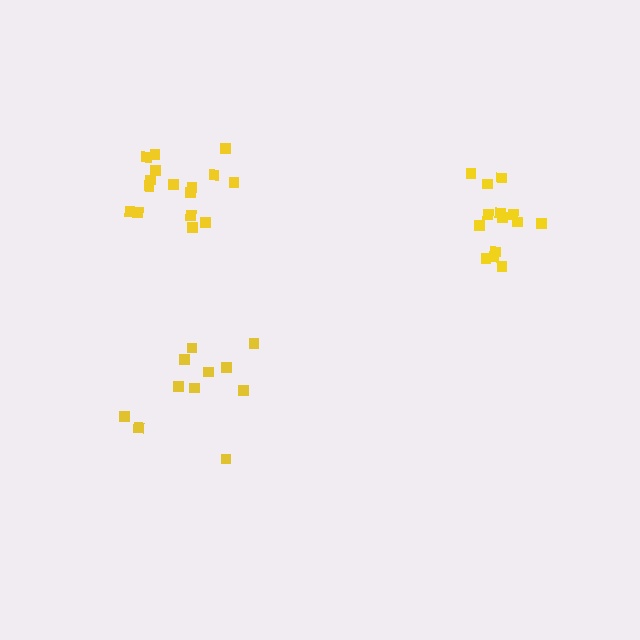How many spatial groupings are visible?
There are 3 spatial groupings.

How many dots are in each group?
Group 1: 16 dots, Group 2: 11 dots, Group 3: 14 dots (41 total).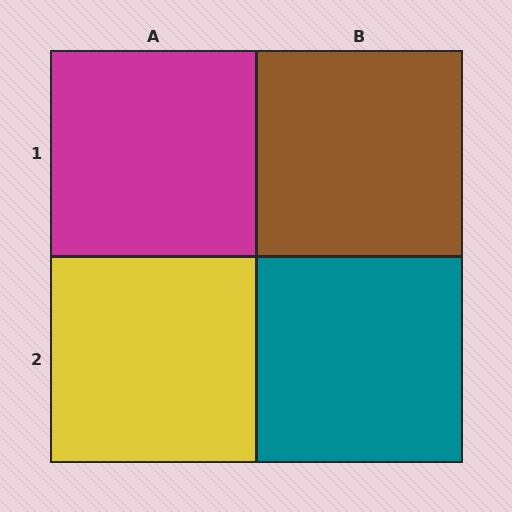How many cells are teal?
1 cell is teal.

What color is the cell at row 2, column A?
Yellow.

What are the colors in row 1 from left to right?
Magenta, brown.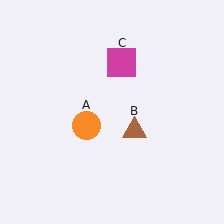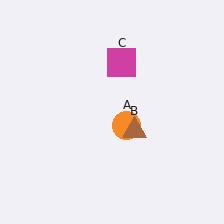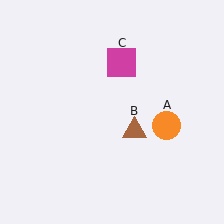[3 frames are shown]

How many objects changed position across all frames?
1 object changed position: orange circle (object A).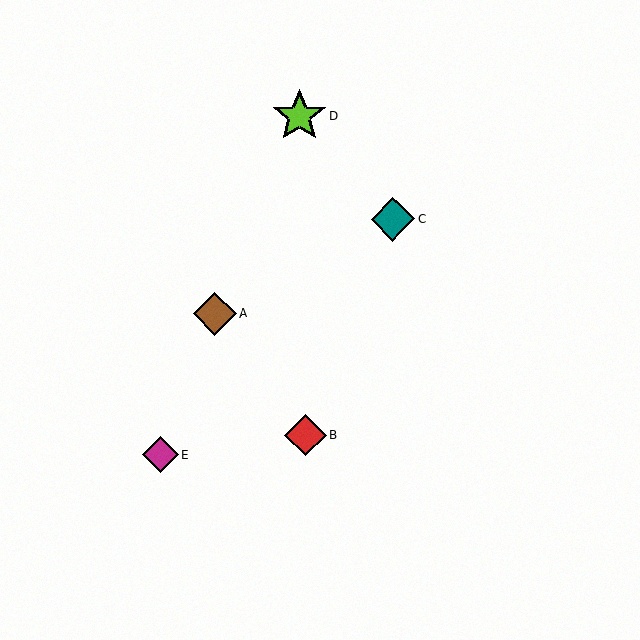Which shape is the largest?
The lime star (labeled D) is the largest.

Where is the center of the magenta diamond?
The center of the magenta diamond is at (160, 455).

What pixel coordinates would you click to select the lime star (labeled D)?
Click at (299, 116) to select the lime star D.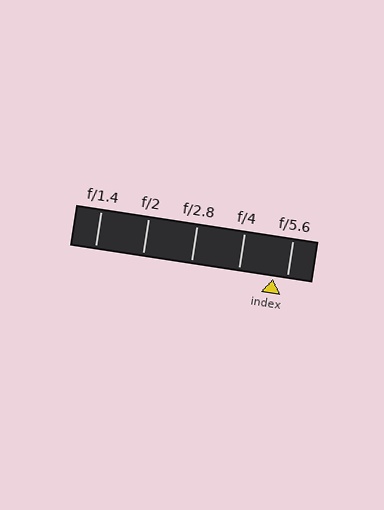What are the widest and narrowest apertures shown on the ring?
The widest aperture shown is f/1.4 and the narrowest is f/5.6.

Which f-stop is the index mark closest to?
The index mark is closest to f/5.6.